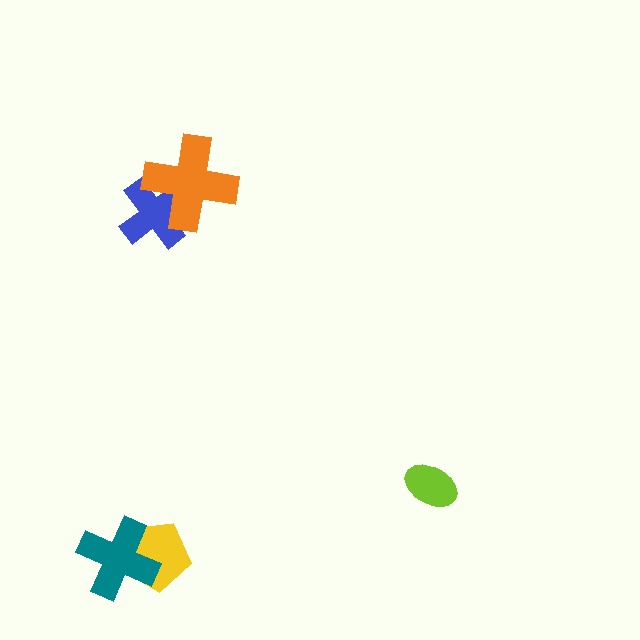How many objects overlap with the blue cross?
1 object overlaps with the blue cross.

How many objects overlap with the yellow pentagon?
1 object overlaps with the yellow pentagon.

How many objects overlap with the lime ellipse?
0 objects overlap with the lime ellipse.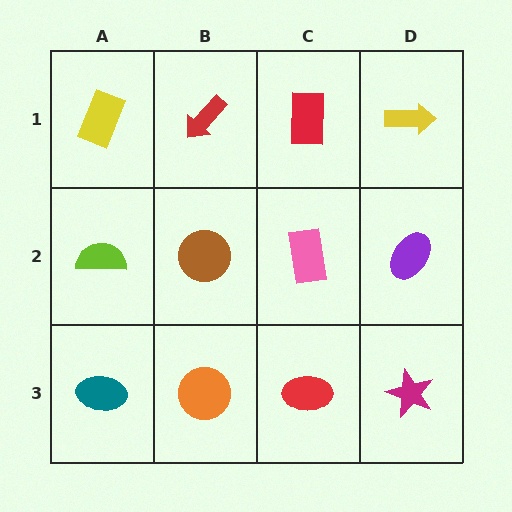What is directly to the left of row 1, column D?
A red rectangle.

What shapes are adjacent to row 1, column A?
A lime semicircle (row 2, column A), a red arrow (row 1, column B).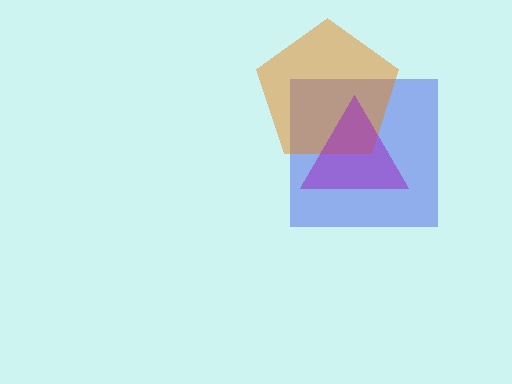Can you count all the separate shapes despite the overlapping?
Yes, there are 3 separate shapes.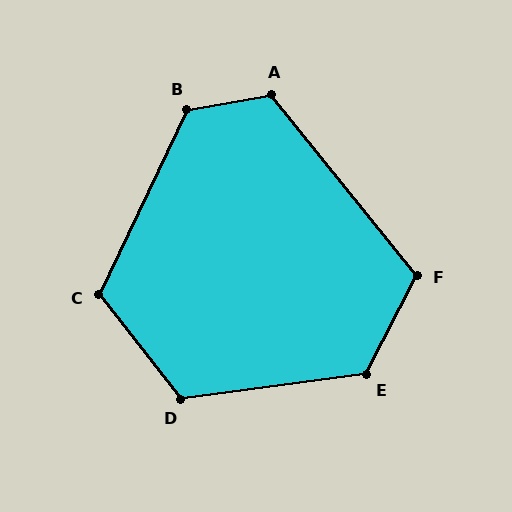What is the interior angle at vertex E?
Approximately 124 degrees (obtuse).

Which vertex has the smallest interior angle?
F, at approximately 114 degrees.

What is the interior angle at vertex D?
Approximately 120 degrees (obtuse).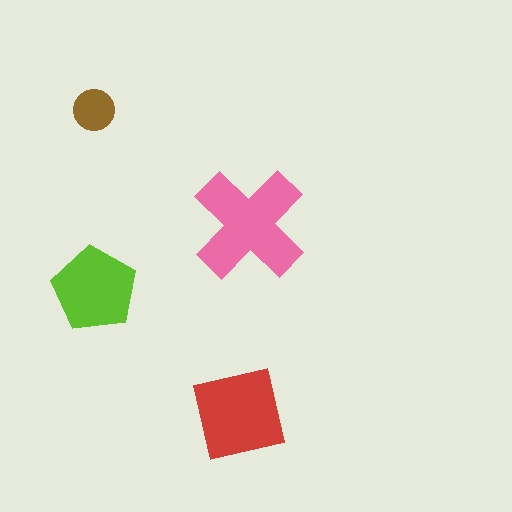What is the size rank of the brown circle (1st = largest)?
4th.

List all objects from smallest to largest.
The brown circle, the lime pentagon, the red square, the pink cross.